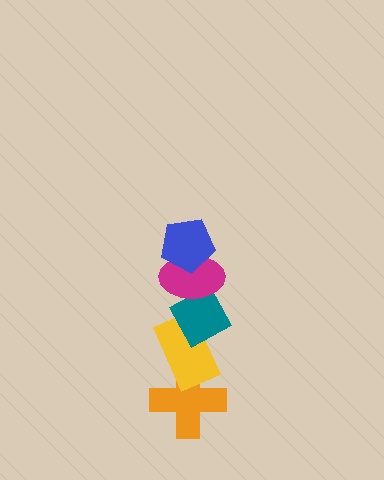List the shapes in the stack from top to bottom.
From top to bottom: the blue pentagon, the magenta ellipse, the teal diamond, the yellow rectangle, the orange cross.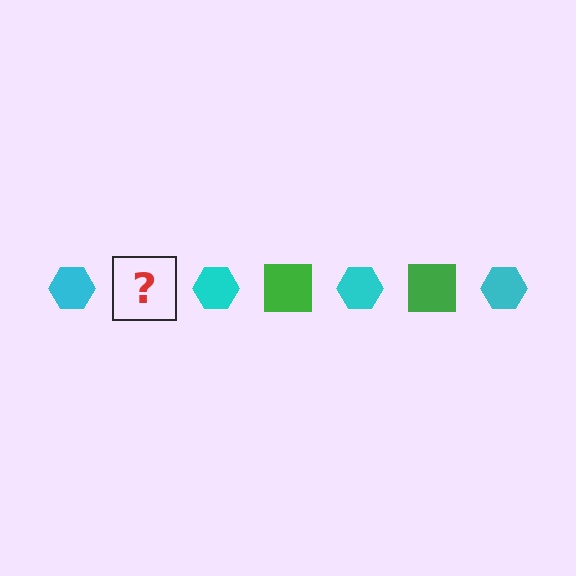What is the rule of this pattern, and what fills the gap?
The rule is that the pattern alternates between cyan hexagon and green square. The gap should be filled with a green square.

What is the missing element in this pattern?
The missing element is a green square.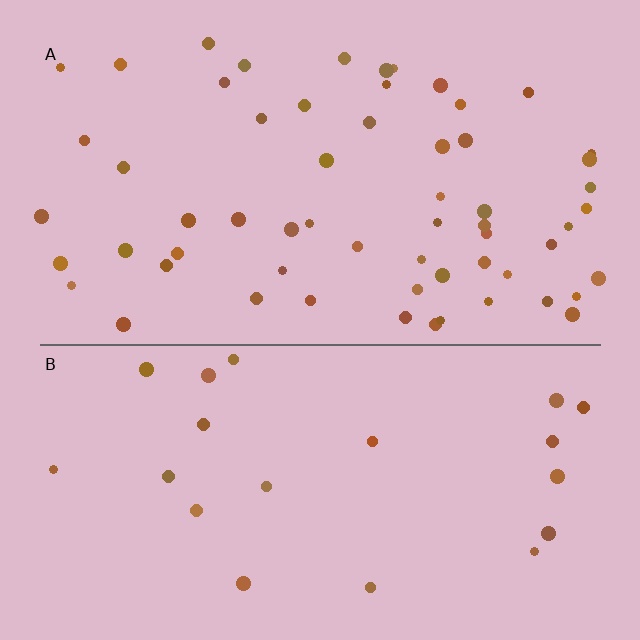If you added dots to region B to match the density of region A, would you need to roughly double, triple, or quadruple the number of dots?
Approximately triple.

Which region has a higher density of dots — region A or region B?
A (the top).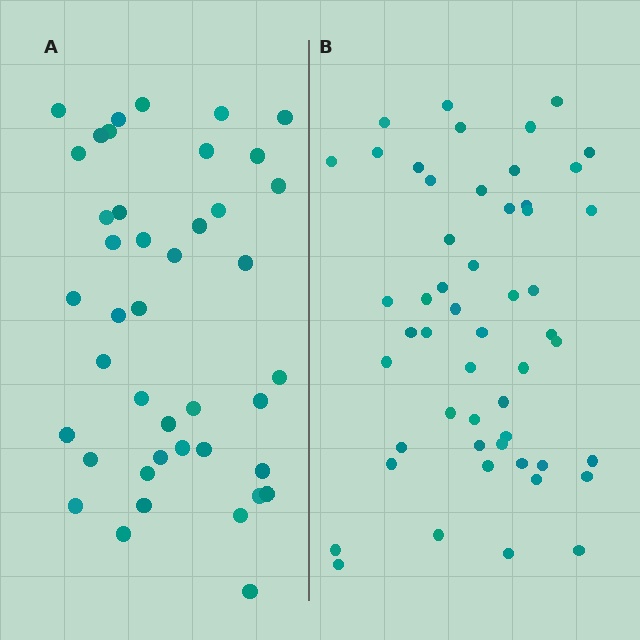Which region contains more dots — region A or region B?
Region B (the right region) has more dots.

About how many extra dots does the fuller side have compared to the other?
Region B has roughly 10 or so more dots than region A.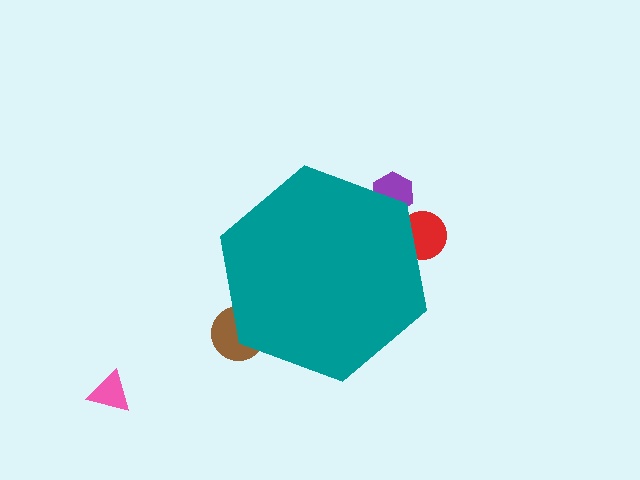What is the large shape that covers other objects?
A teal hexagon.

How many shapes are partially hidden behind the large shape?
3 shapes are partially hidden.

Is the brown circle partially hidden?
Yes, the brown circle is partially hidden behind the teal hexagon.